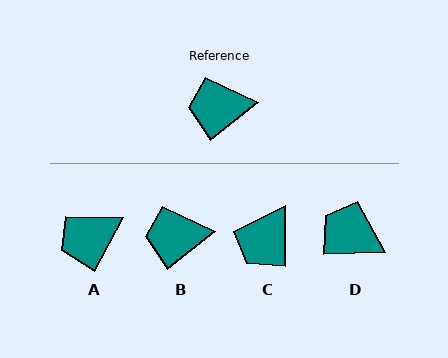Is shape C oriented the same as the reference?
No, it is off by about 51 degrees.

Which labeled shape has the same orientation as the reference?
B.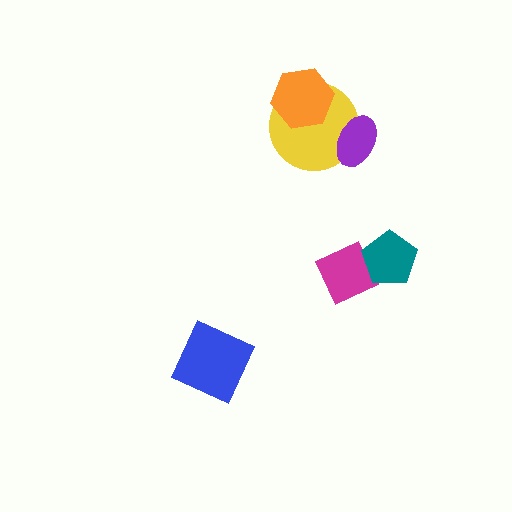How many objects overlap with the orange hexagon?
1 object overlaps with the orange hexagon.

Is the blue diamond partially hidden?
No, no other shape covers it.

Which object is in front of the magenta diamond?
The teal pentagon is in front of the magenta diamond.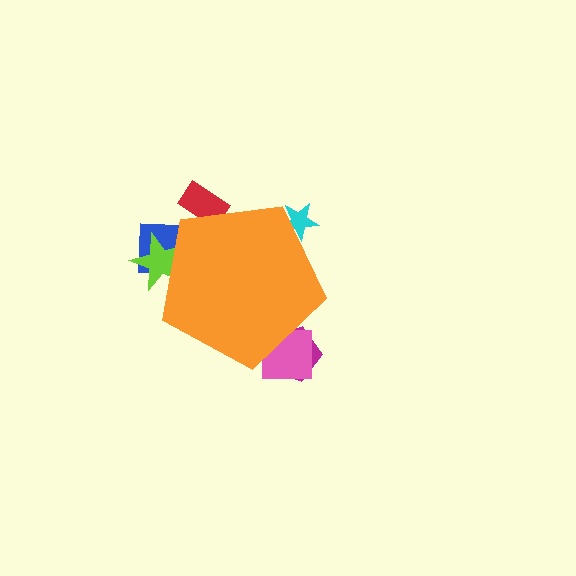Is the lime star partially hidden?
Yes, the lime star is partially hidden behind the orange pentagon.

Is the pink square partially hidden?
Yes, the pink square is partially hidden behind the orange pentagon.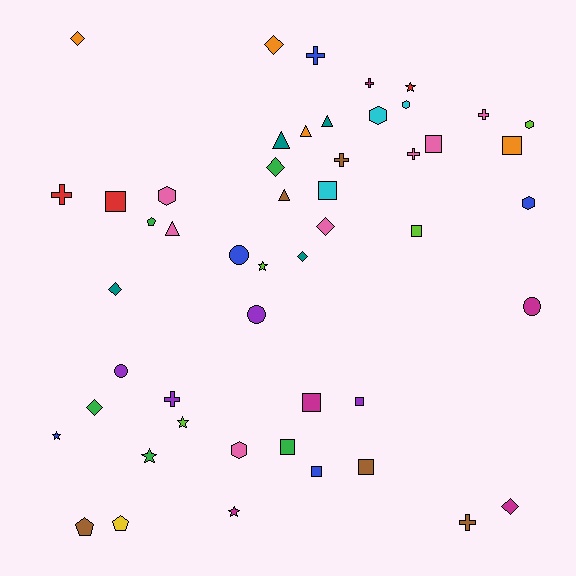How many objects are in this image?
There are 50 objects.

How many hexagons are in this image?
There are 6 hexagons.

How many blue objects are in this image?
There are 5 blue objects.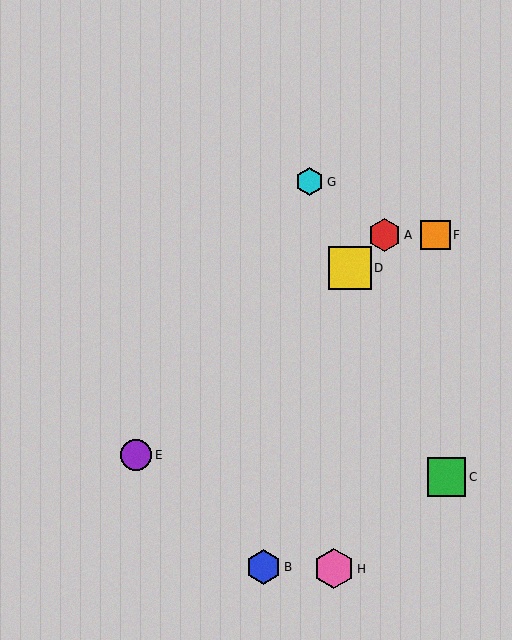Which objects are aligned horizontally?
Objects A, F are aligned horizontally.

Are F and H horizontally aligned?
No, F is at y≈235 and H is at y≈569.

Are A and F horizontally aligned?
Yes, both are at y≈235.